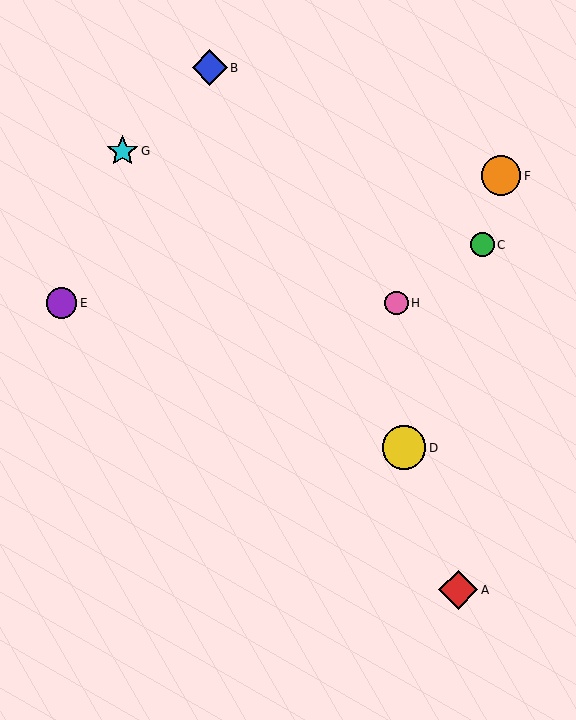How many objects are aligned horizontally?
2 objects (E, H) are aligned horizontally.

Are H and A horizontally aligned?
No, H is at y≈303 and A is at y≈590.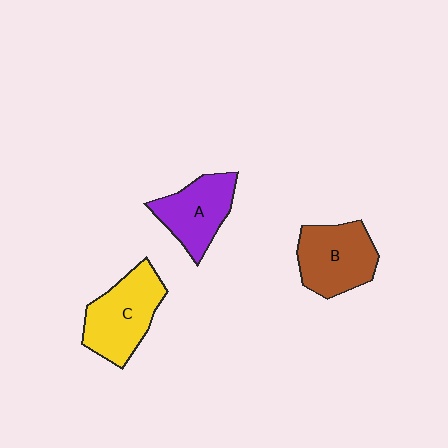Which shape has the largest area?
Shape C (yellow).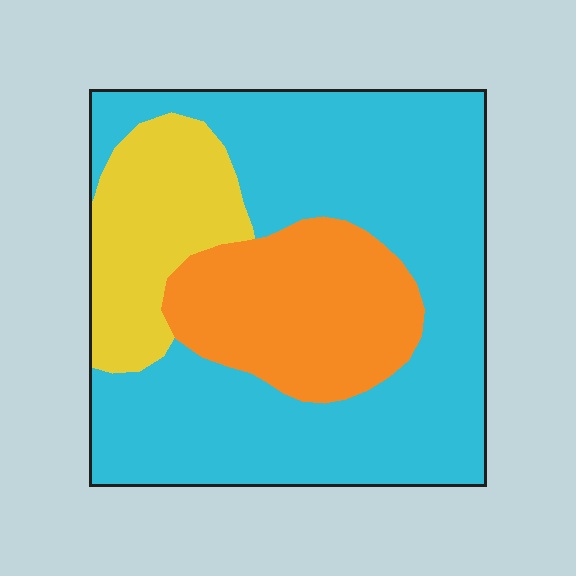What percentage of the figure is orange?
Orange takes up about one fifth (1/5) of the figure.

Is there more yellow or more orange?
Orange.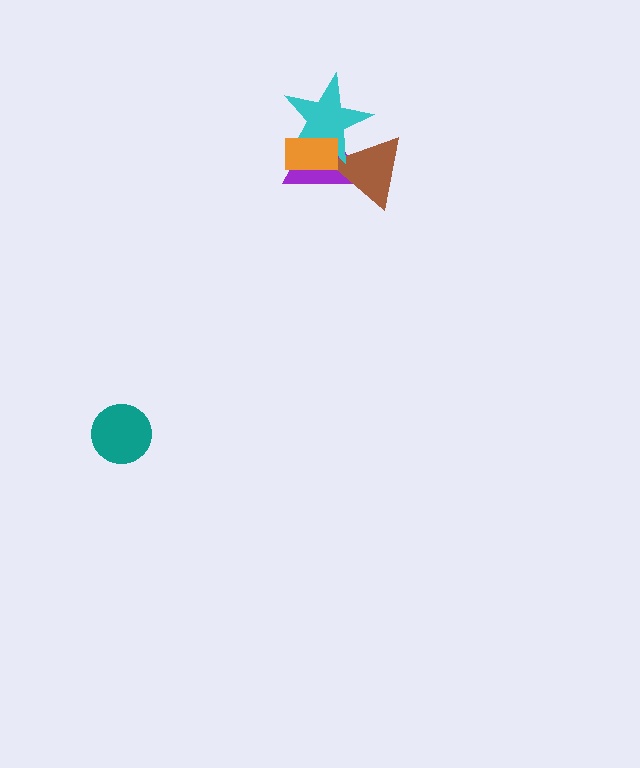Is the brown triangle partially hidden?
Yes, it is partially covered by another shape.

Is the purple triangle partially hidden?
Yes, it is partially covered by another shape.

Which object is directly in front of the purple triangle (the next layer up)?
The brown triangle is directly in front of the purple triangle.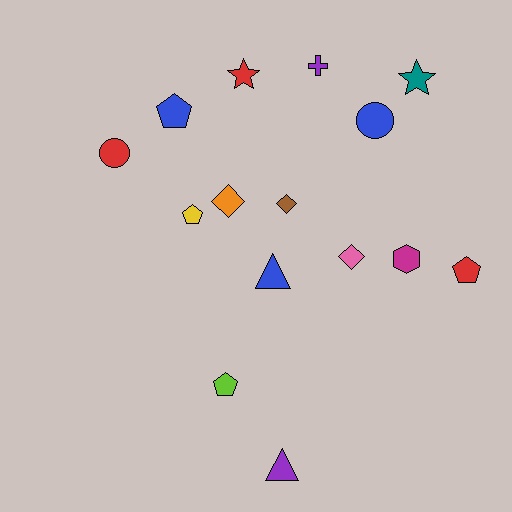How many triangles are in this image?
There are 2 triangles.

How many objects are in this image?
There are 15 objects.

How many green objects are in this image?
There are no green objects.